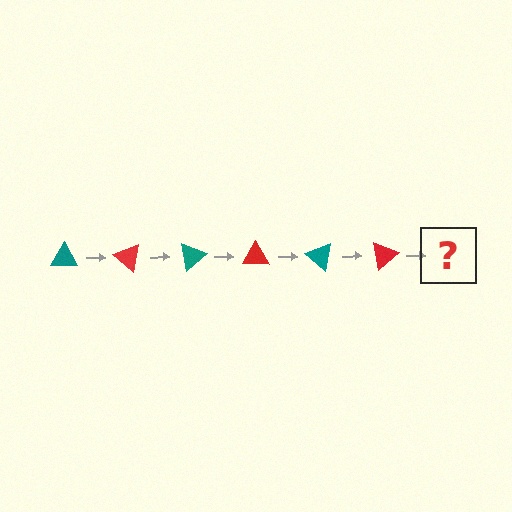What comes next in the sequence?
The next element should be a teal triangle, rotated 240 degrees from the start.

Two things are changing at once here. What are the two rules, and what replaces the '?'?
The two rules are that it rotates 40 degrees each step and the color cycles through teal and red. The '?' should be a teal triangle, rotated 240 degrees from the start.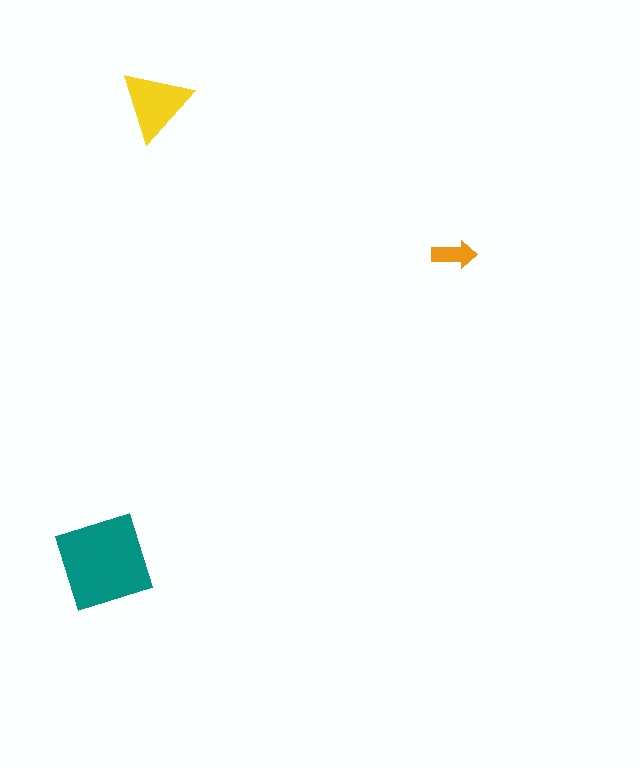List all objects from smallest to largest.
The orange arrow, the yellow triangle, the teal square.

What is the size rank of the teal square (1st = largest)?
1st.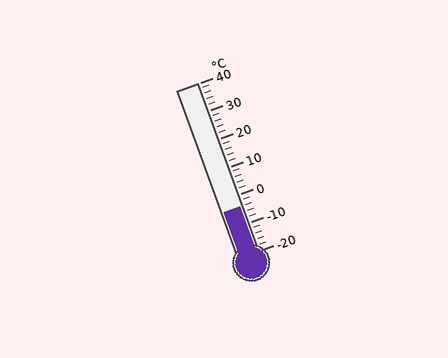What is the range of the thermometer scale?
The thermometer scale ranges from -20°C to 40°C.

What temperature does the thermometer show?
The thermometer shows approximately -4°C.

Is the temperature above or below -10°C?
The temperature is above -10°C.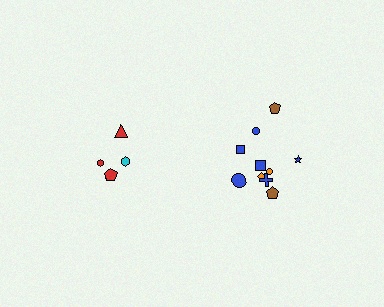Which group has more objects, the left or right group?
The right group.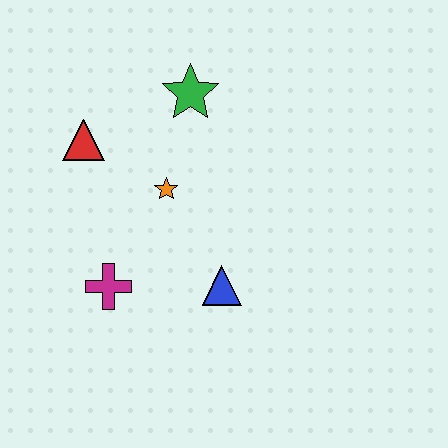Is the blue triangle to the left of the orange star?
No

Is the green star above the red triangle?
Yes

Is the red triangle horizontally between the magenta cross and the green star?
No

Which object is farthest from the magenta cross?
The green star is farthest from the magenta cross.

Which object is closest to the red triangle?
The orange star is closest to the red triangle.